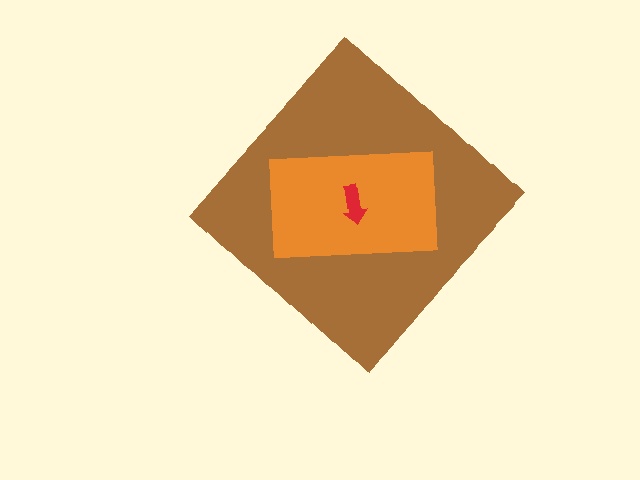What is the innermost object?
The red arrow.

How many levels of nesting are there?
3.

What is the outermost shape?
The brown diamond.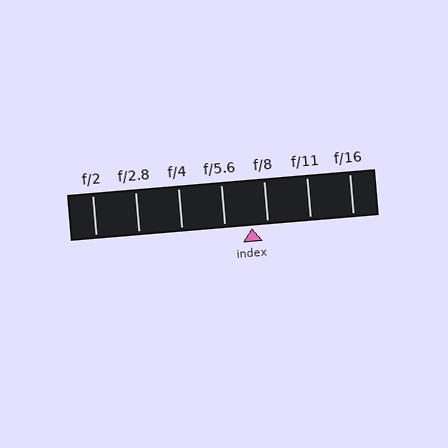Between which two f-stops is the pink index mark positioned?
The index mark is between f/5.6 and f/8.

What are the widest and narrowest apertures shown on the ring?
The widest aperture shown is f/2 and the narrowest is f/16.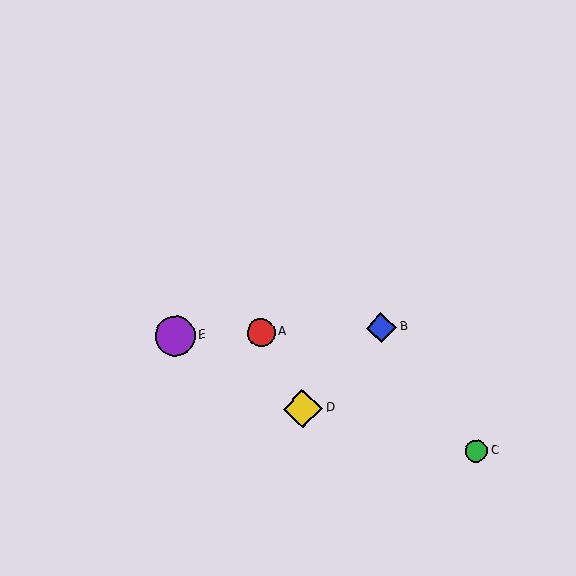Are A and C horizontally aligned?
No, A is at y≈333 and C is at y≈451.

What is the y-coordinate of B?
Object B is at y≈328.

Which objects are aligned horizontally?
Objects A, B, E are aligned horizontally.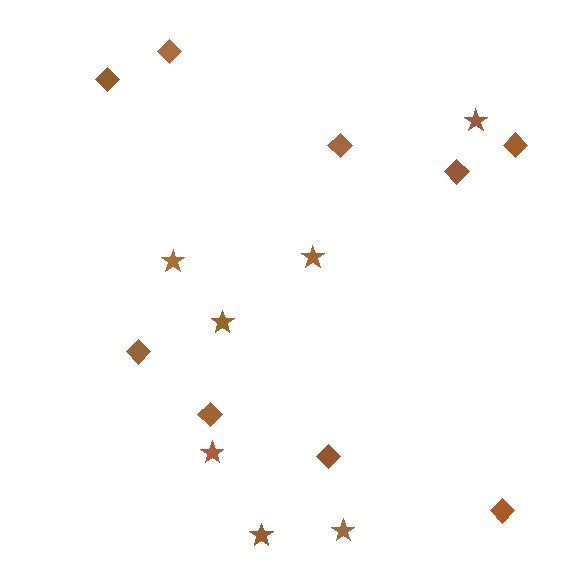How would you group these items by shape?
There are 2 groups: one group of stars (7) and one group of diamonds (9).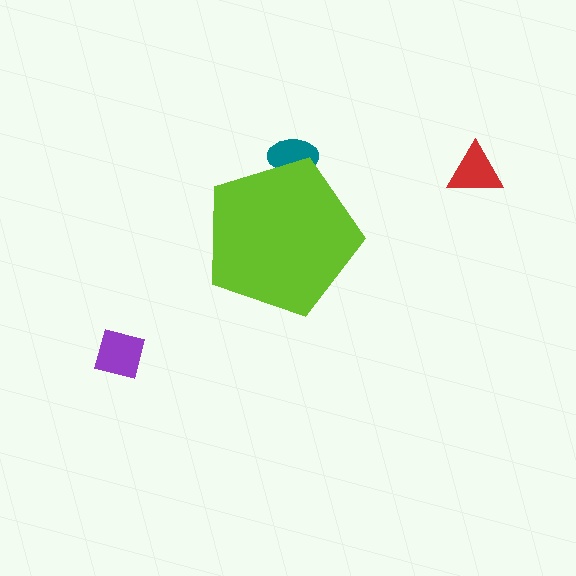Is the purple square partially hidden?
No, the purple square is fully visible.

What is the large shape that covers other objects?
A lime pentagon.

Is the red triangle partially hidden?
No, the red triangle is fully visible.